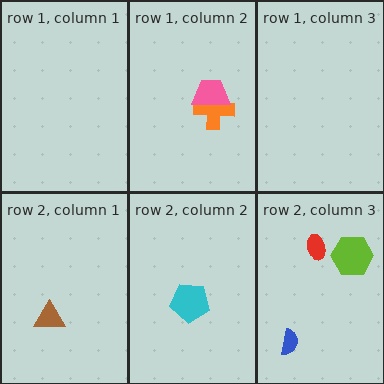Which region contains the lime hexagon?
The row 2, column 3 region.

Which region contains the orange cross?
The row 1, column 2 region.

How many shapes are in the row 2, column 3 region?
3.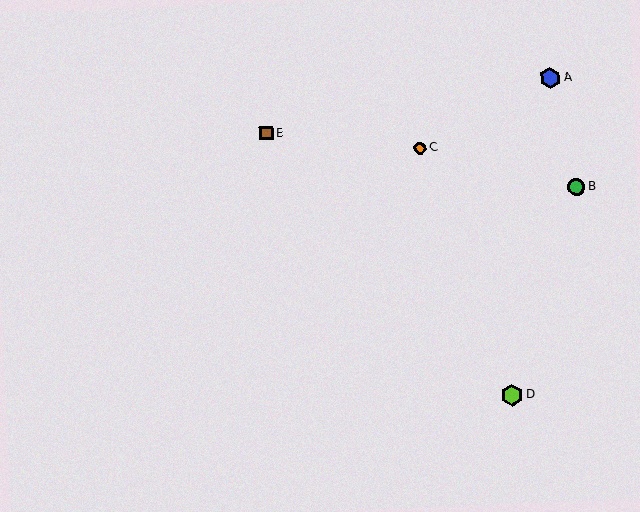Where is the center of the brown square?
The center of the brown square is at (266, 133).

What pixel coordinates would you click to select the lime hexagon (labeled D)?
Click at (512, 395) to select the lime hexagon D.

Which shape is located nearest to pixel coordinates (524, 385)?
The lime hexagon (labeled D) at (512, 395) is nearest to that location.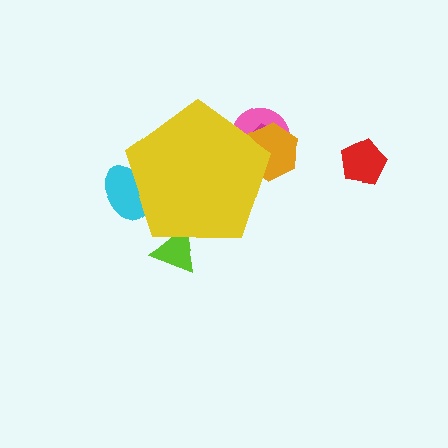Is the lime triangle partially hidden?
Yes, the lime triangle is partially hidden behind the yellow pentagon.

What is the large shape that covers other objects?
A yellow pentagon.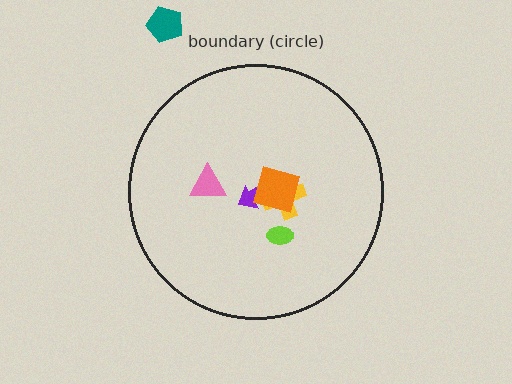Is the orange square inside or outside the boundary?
Inside.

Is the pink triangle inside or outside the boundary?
Inside.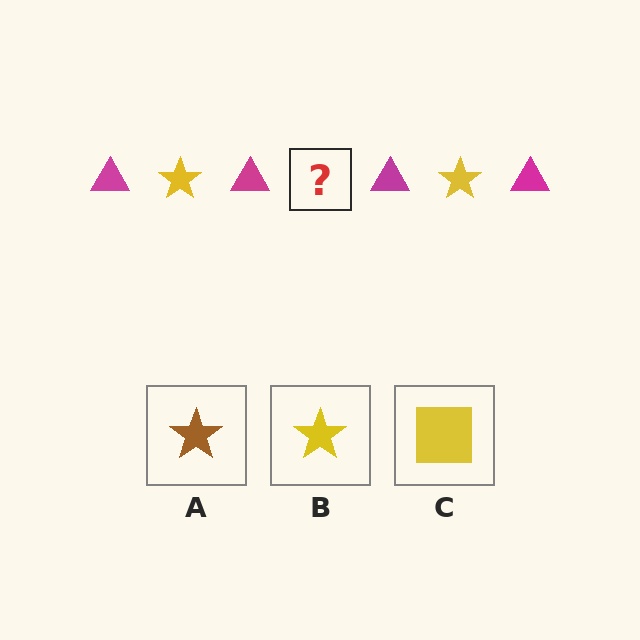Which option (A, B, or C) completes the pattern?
B.